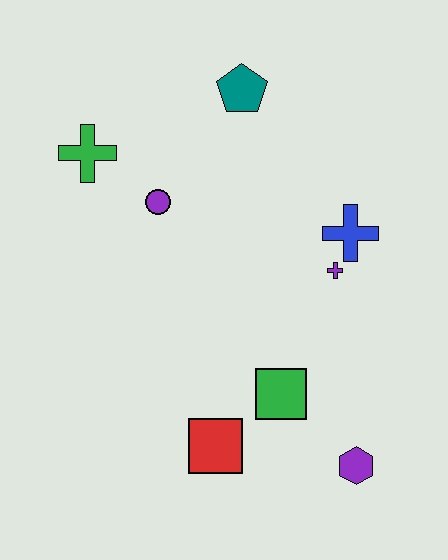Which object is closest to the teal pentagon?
The purple circle is closest to the teal pentagon.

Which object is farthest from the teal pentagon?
The purple hexagon is farthest from the teal pentagon.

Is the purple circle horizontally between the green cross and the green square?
Yes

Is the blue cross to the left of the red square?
No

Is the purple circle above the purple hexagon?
Yes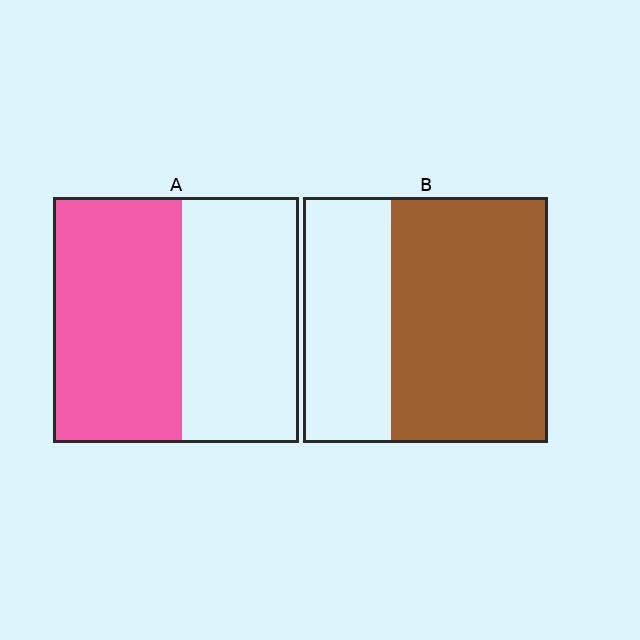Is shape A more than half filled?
Roughly half.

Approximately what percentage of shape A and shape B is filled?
A is approximately 50% and B is approximately 65%.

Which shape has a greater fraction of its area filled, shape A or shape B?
Shape B.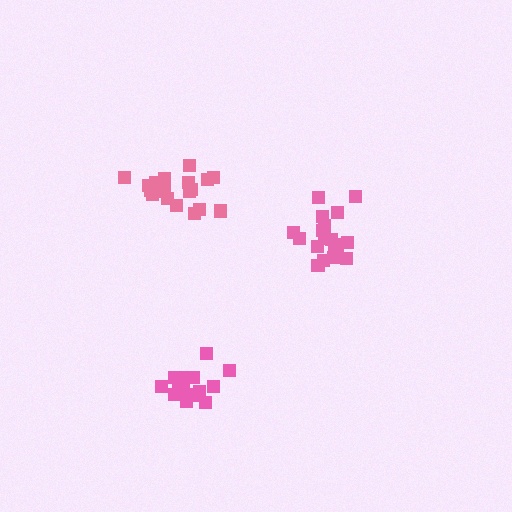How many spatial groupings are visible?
There are 3 spatial groupings.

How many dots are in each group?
Group 1: 18 dots, Group 2: 16 dots, Group 3: 19 dots (53 total).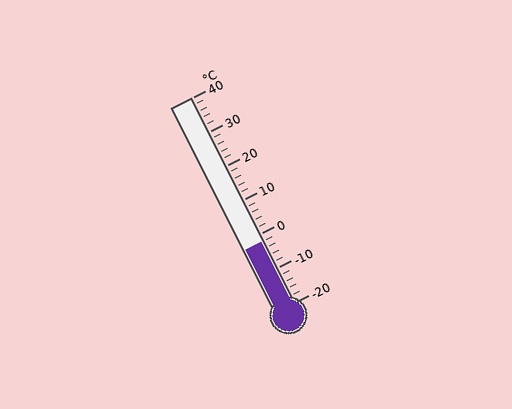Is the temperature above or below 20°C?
The temperature is below 20°C.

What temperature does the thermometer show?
The thermometer shows approximately -2°C.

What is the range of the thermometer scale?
The thermometer scale ranges from -20°C to 40°C.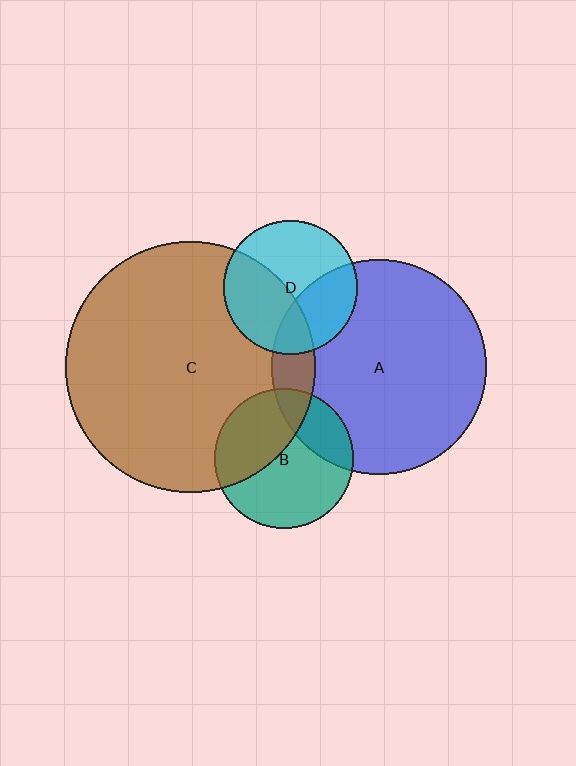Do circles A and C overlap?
Yes.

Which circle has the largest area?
Circle C (brown).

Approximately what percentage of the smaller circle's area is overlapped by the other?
Approximately 10%.